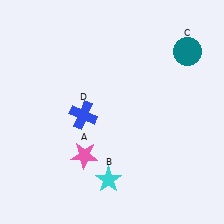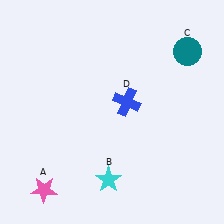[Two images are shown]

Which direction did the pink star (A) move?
The pink star (A) moved left.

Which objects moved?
The objects that moved are: the pink star (A), the blue cross (D).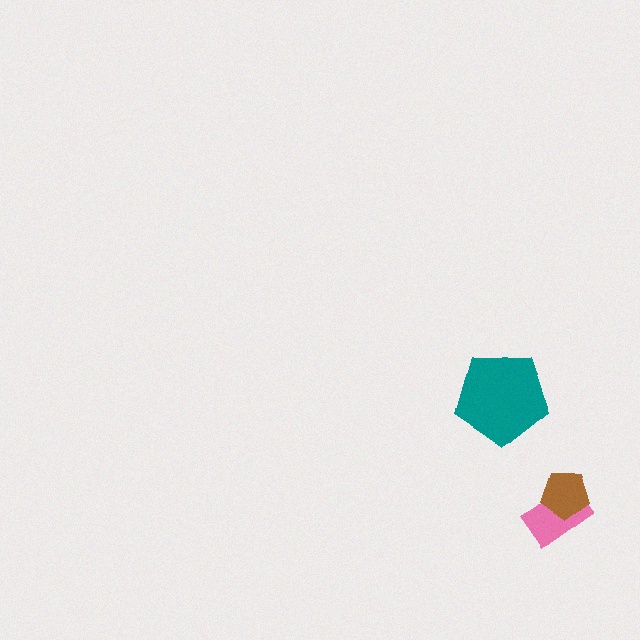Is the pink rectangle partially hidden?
Yes, it is partially covered by another shape.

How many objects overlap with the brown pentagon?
1 object overlaps with the brown pentagon.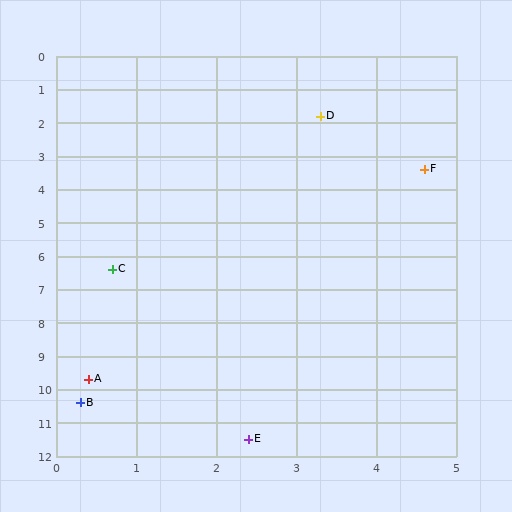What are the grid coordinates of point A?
Point A is at approximately (0.4, 9.7).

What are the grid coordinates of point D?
Point D is at approximately (3.3, 1.8).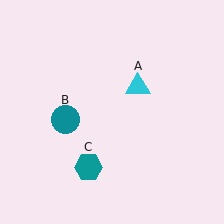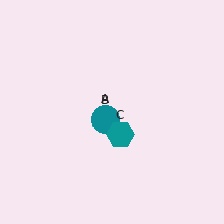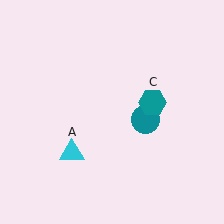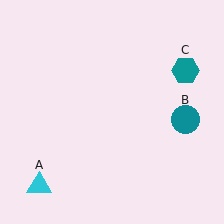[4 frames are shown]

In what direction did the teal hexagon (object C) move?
The teal hexagon (object C) moved up and to the right.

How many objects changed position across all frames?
3 objects changed position: cyan triangle (object A), teal circle (object B), teal hexagon (object C).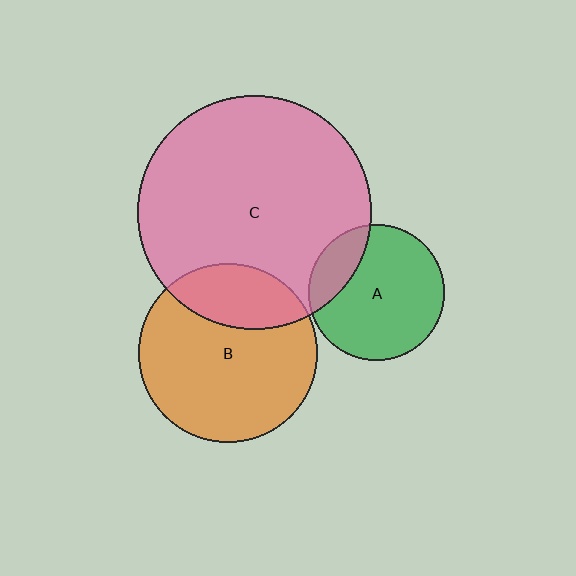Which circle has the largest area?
Circle C (pink).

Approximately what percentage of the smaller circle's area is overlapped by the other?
Approximately 25%.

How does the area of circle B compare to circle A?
Approximately 1.7 times.